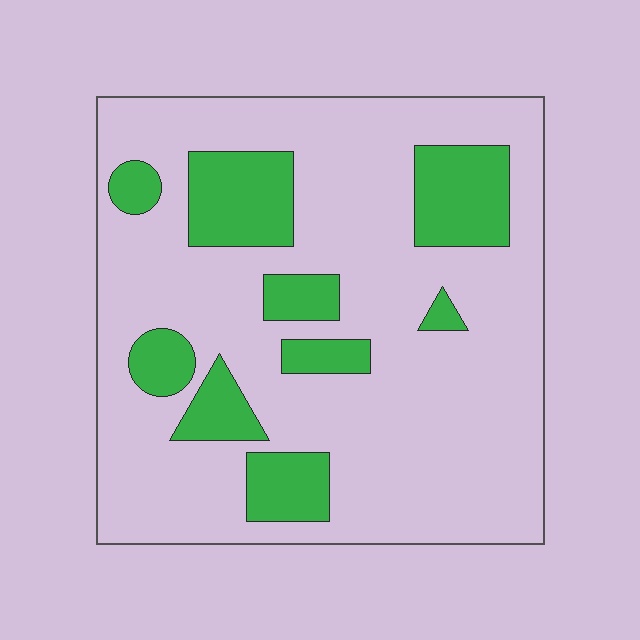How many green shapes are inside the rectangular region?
9.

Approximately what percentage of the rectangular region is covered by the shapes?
Approximately 20%.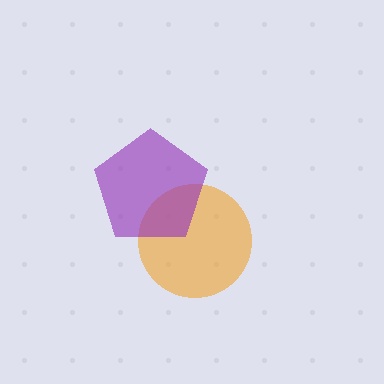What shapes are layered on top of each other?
The layered shapes are: an orange circle, a purple pentagon.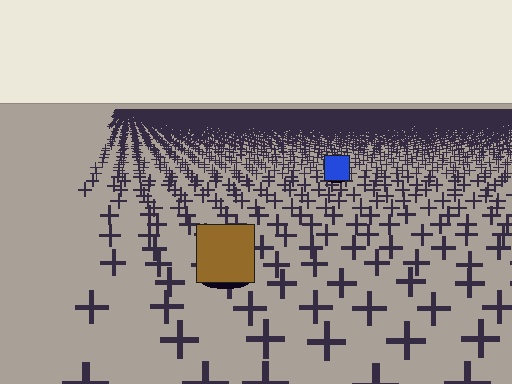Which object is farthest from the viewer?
The blue square is farthest from the viewer. It appears smaller and the ground texture around it is denser.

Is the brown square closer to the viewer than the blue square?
Yes. The brown square is closer — you can tell from the texture gradient: the ground texture is coarser near it.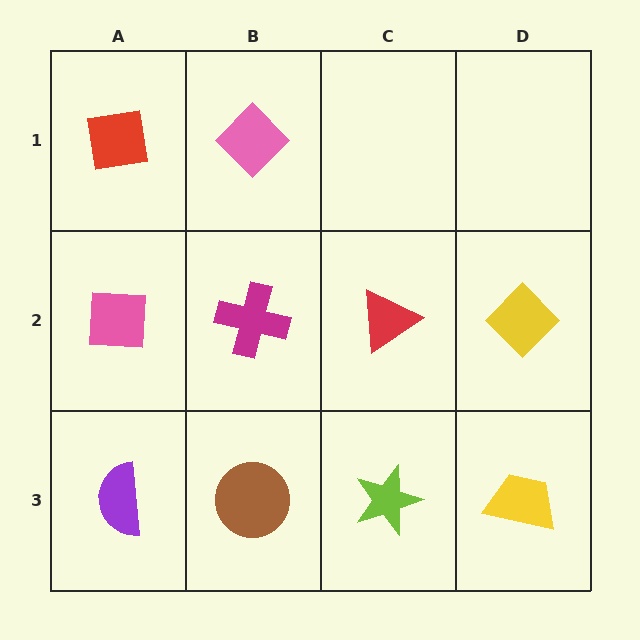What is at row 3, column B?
A brown circle.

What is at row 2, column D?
A yellow diamond.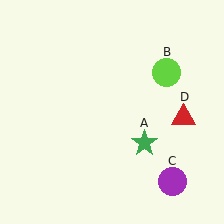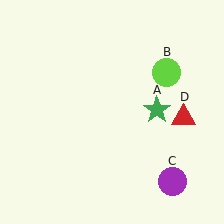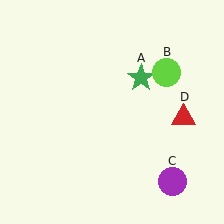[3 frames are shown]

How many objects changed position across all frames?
1 object changed position: green star (object A).